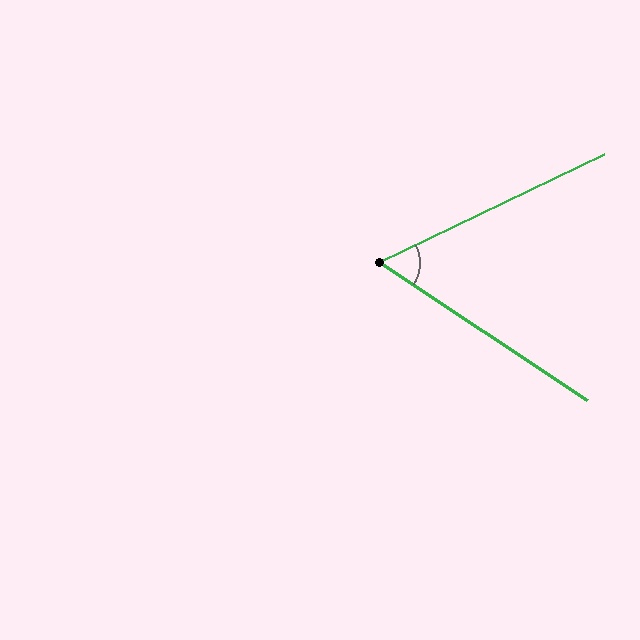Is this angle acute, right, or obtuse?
It is acute.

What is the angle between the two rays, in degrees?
Approximately 59 degrees.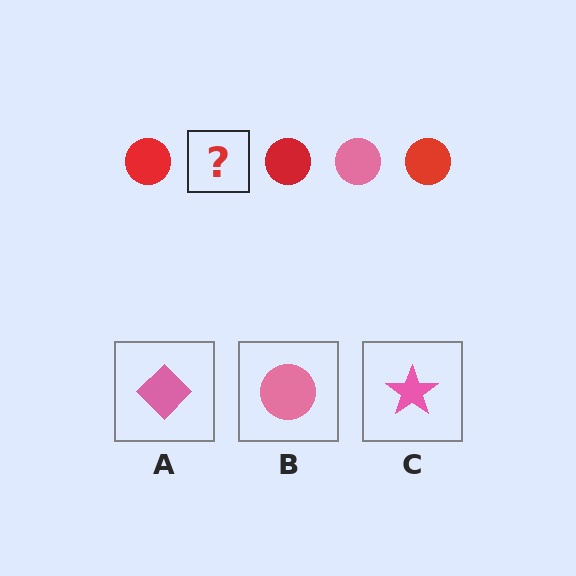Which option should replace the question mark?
Option B.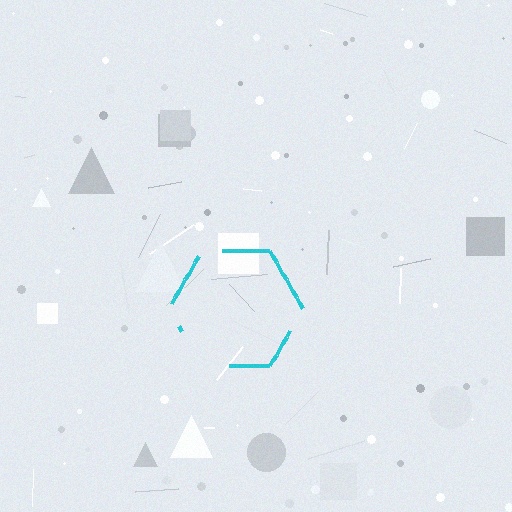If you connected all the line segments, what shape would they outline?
They would outline a hexagon.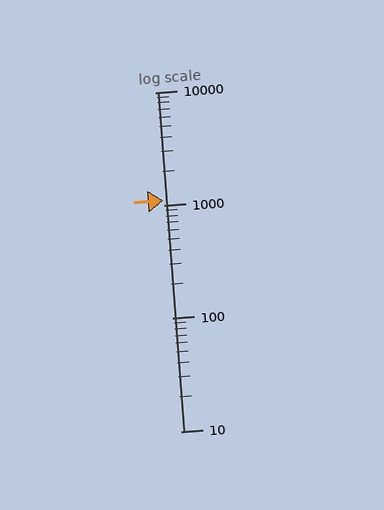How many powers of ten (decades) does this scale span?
The scale spans 3 decades, from 10 to 10000.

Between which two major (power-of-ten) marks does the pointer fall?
The pointer is between 1000 and 10000.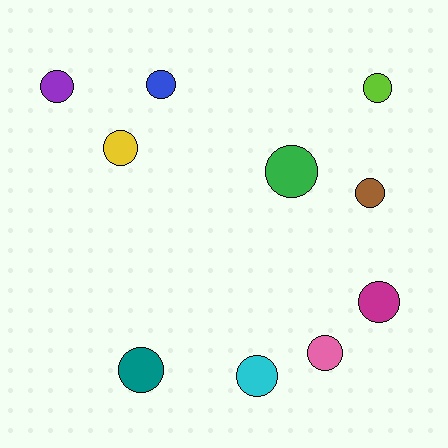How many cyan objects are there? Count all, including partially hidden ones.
There is 1 cyan object.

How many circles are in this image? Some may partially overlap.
There are 10 circles.